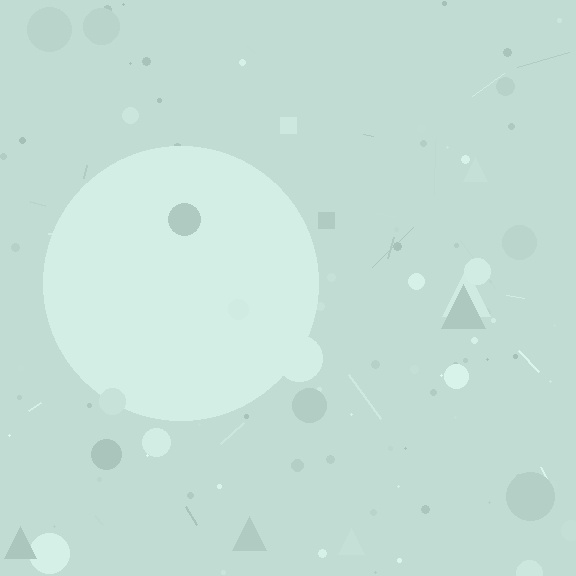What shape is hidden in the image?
A circle is hidden in the image.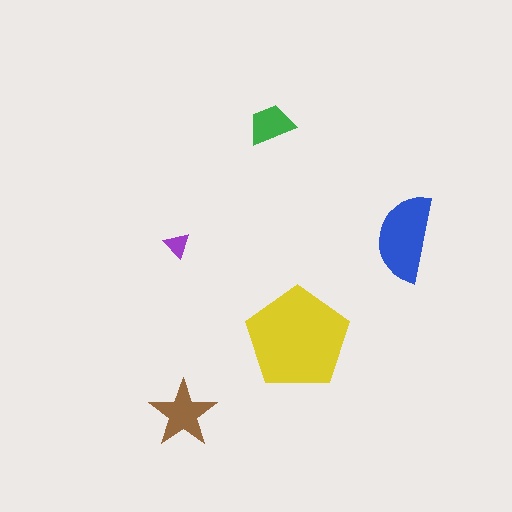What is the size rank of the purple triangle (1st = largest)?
5th.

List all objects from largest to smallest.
The yellow pentagon, the blue semicircle, the brown star, the green trapezoid, the purple triangle.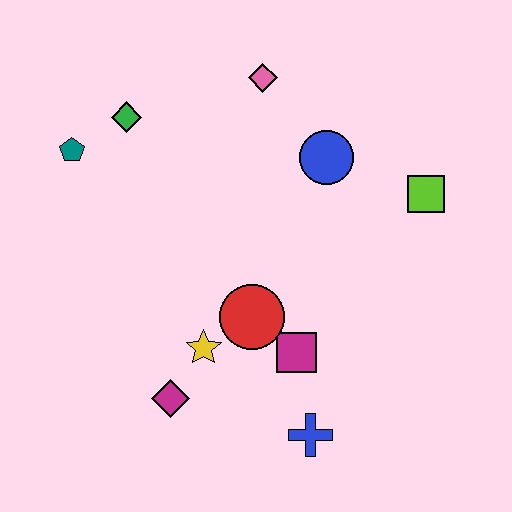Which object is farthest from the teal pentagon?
The blue cross is farthest from the teal pentagon.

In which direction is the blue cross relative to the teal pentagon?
The blue cross is below the teal pentagon.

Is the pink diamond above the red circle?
Yes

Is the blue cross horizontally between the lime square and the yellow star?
Yes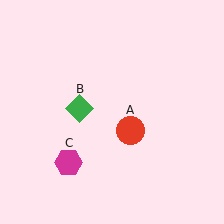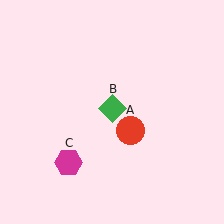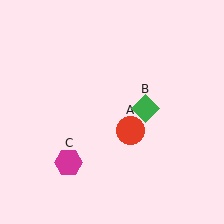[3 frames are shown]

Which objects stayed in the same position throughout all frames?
Red circle (object A) and magenta hexagon (object C) remained stationary.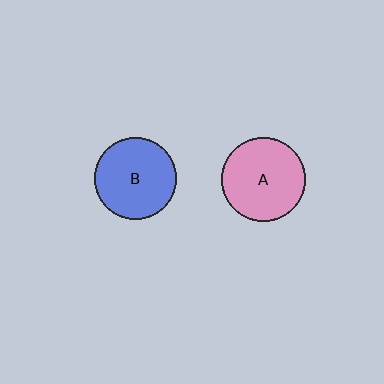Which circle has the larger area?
Circle A (pink).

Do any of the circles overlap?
No, none of the circles overlap.